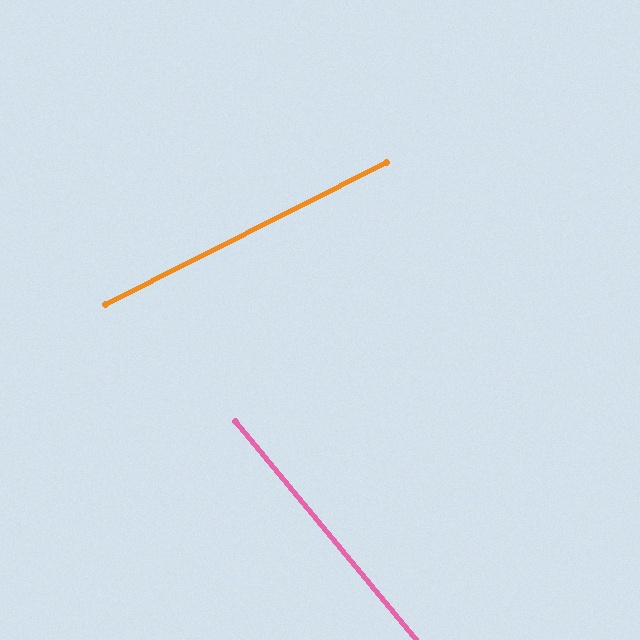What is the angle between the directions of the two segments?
Approximately 77 degrees.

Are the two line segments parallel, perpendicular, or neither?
Neither parallel nor perpendicular — they differ by about 77°.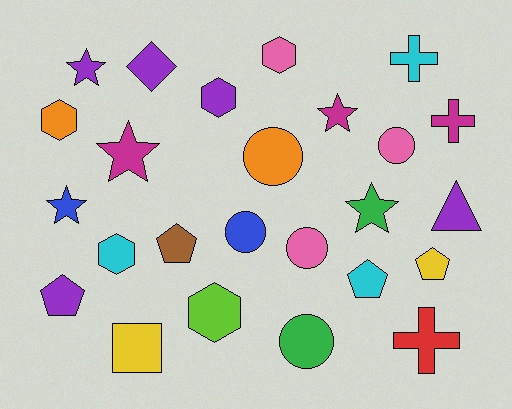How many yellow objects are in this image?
There are 2 yellow objects.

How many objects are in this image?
There are 25 objects.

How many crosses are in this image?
There are 3 crosses.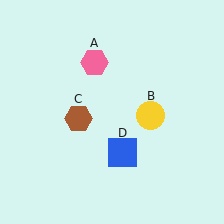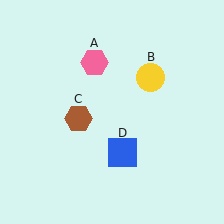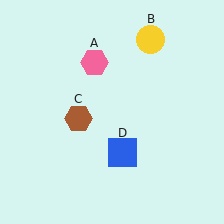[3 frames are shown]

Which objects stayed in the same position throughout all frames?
Pink hexagon (object A) and brown hexagon (object C) and blue square (object D) remained stationary.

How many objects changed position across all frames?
1 object changed position: yellow circle (object B).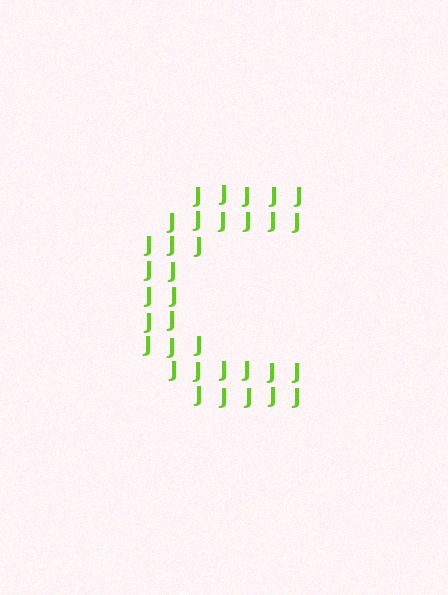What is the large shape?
The large shape is the letter C.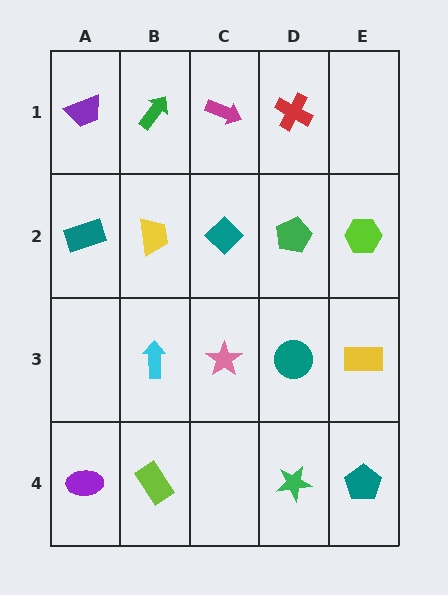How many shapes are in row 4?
4 shapes.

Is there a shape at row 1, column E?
No, that cell is empty.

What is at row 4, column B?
A lime rectangle.